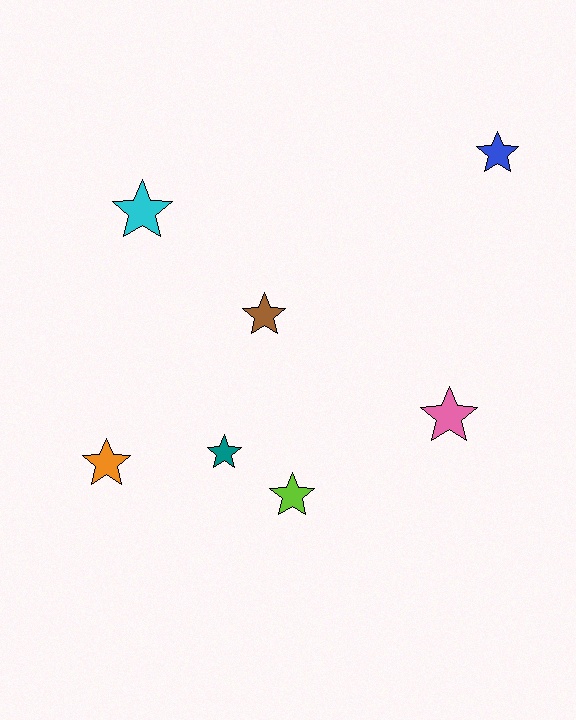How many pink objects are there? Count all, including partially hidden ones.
There is 1 pink object.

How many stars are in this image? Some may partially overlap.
There are 7 stars.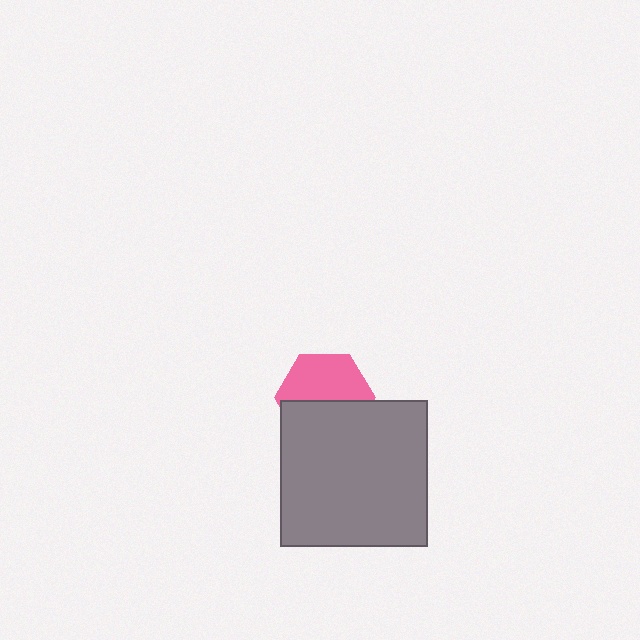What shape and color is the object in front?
The object in front is a gray square.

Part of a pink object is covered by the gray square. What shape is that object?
It is a hexagon.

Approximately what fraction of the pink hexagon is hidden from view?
Roughly 47% of the pink hexagon is hidden behind the gray square.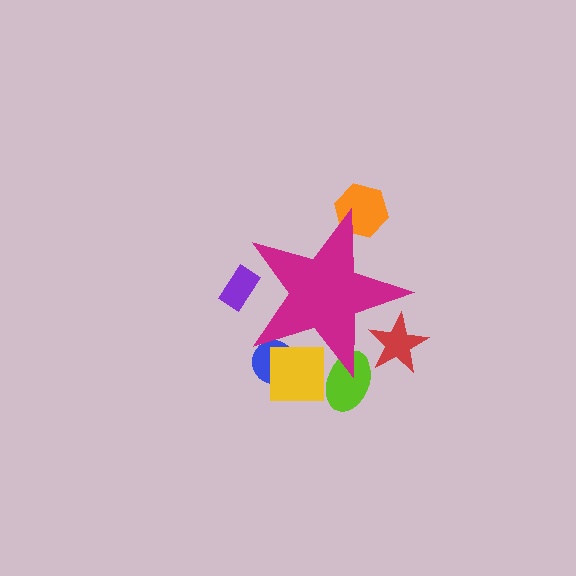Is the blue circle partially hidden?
Yes, the blue circle is partially hidden behind the magenta star.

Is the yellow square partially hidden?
Yes, the yellow square is partially hidden behind the magenta star.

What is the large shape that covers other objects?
A magenta star.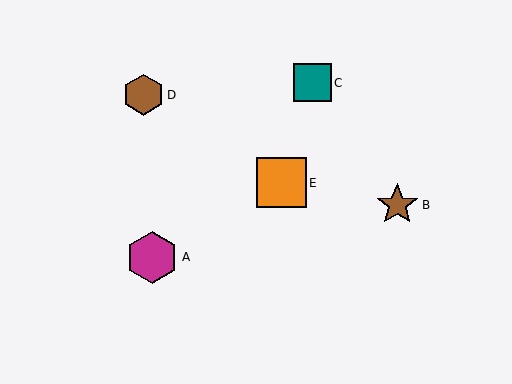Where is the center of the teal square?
The center of the teal square is at (313, 83).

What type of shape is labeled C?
Shape C is a teal square.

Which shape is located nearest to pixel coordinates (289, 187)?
The orange square (labeled E) at (281, 183) is nearest to that location.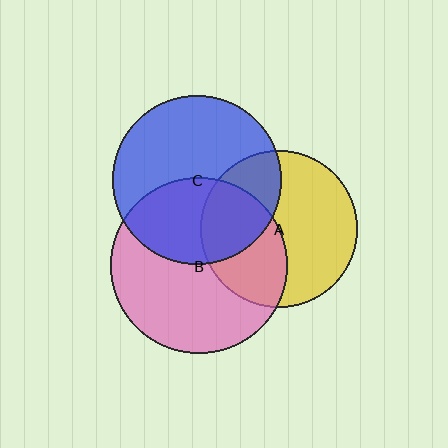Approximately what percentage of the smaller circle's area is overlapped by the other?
Approximately 30%.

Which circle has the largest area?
Circle B (pink).